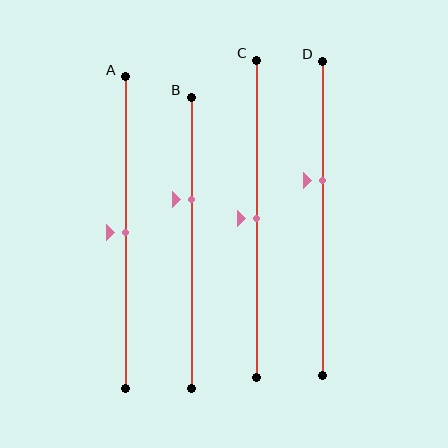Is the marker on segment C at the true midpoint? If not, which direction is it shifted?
Yes, the marker on segment C is at the true midpoint.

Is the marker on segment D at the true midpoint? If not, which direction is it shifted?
No, the marker on segment D is shifted upward by about 12% of the segment length.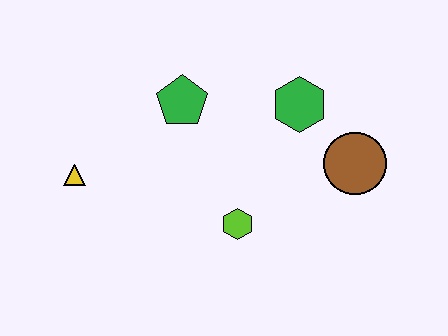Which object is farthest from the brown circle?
The yellow triangle is farthest from the brown circle.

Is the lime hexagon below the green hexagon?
Yes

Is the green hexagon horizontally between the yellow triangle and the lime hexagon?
No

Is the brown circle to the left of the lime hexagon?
No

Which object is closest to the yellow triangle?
The green pentagon is closest to the yellow triangle.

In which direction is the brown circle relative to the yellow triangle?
The brown circle is to the right of the yellow triangle.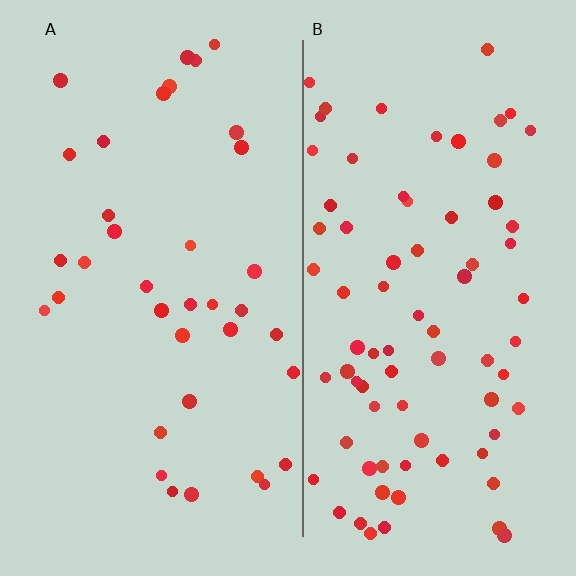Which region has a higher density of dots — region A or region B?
B (the right).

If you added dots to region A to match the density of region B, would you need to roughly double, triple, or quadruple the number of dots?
Approximately double.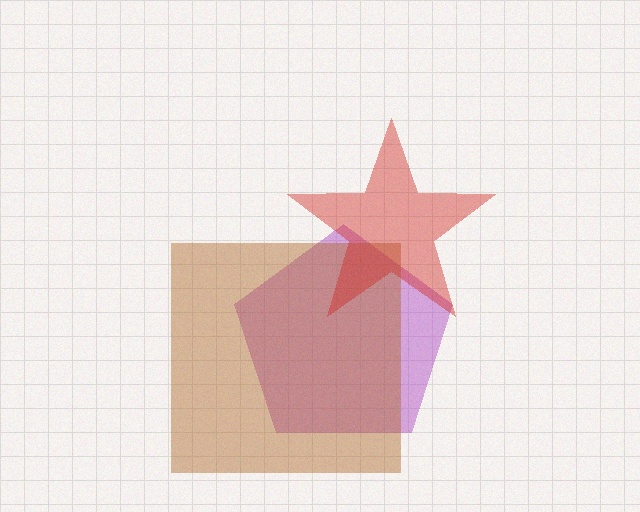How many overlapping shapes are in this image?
There are 3 overlapping shapes in the image.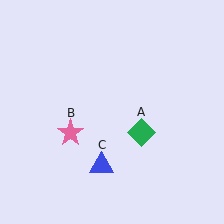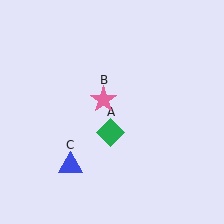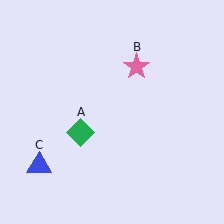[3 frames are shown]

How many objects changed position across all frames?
3 objects changed position: green diamond (object A), pink star (object B), blue triangle (object C).